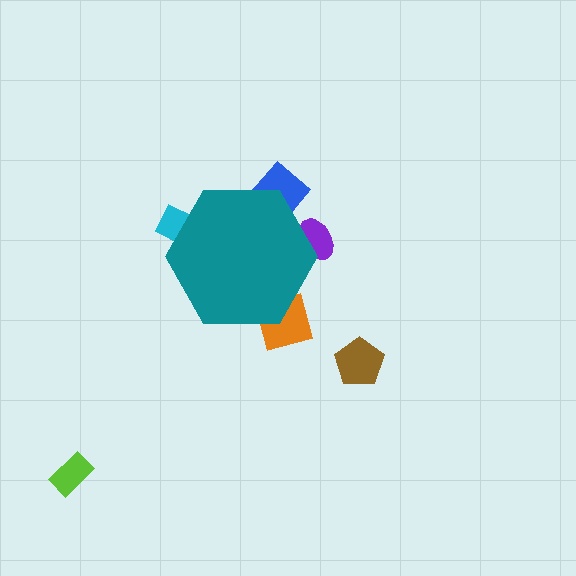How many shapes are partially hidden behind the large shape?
4 shapes are partially hidden.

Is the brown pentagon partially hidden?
No, the brown pentagon is fully visible.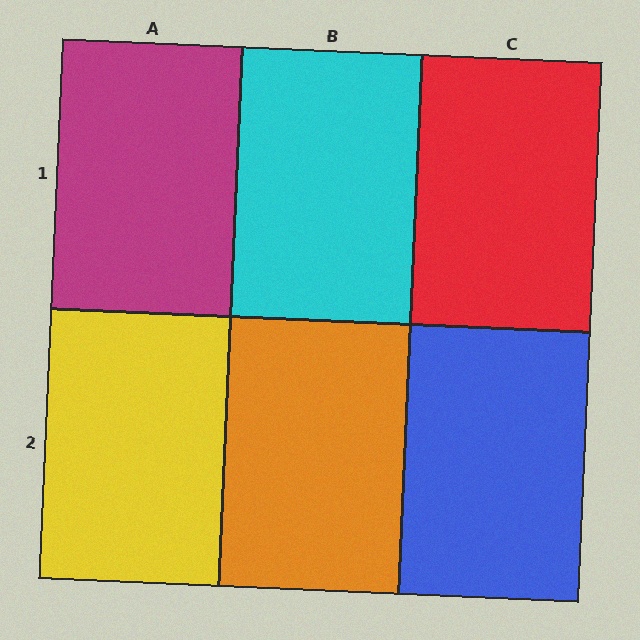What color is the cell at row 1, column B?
Cyan.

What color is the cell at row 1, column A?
Magenta.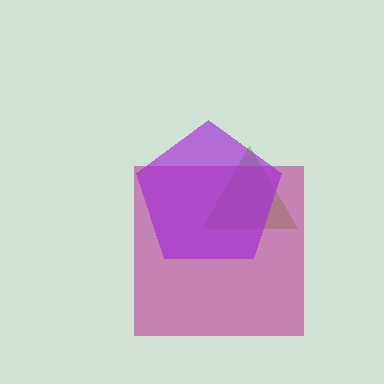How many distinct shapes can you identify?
There are 3 distinct shapes: a lime triangle, a magenta square, a purple pentagon.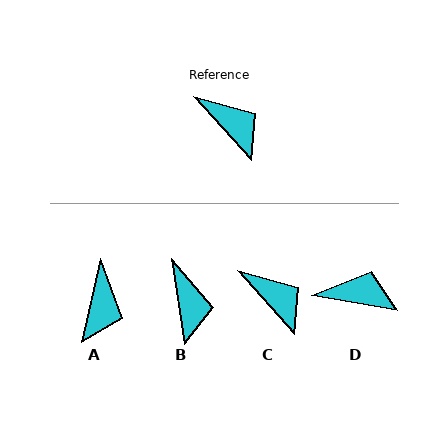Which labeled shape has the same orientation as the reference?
C.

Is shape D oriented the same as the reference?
No, it is off by about 38 degrees.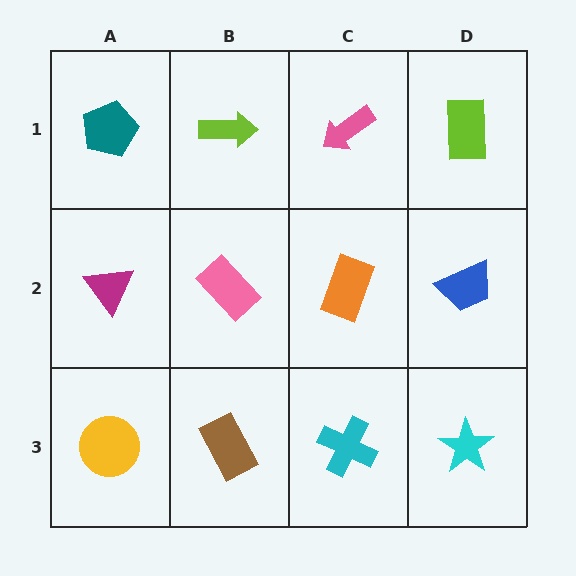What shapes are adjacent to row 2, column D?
A lime rectangle (row 1, column D), a cyan star (row 3, column D), an orange rectangle (row 2, column C).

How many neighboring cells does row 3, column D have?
2.